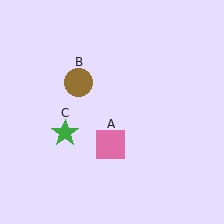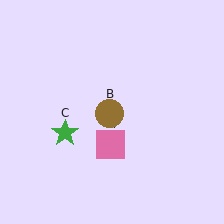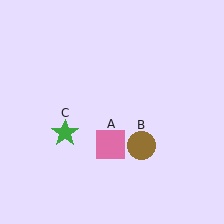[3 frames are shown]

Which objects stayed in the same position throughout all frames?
Pink square (object A) and green star (object C) remained stationary.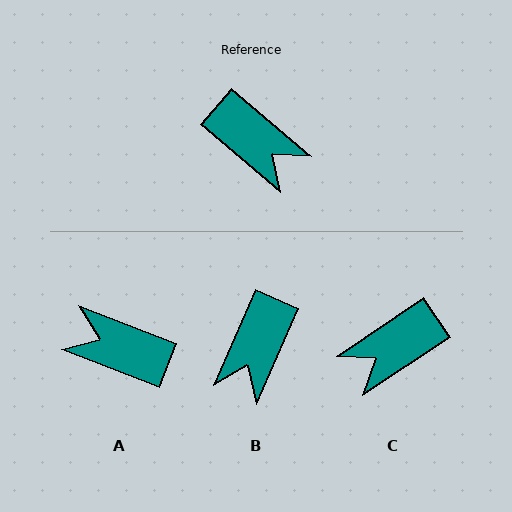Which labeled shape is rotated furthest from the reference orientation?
A, about 161 degrees away.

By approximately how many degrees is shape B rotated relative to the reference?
Approximately 74 degrees clockwise.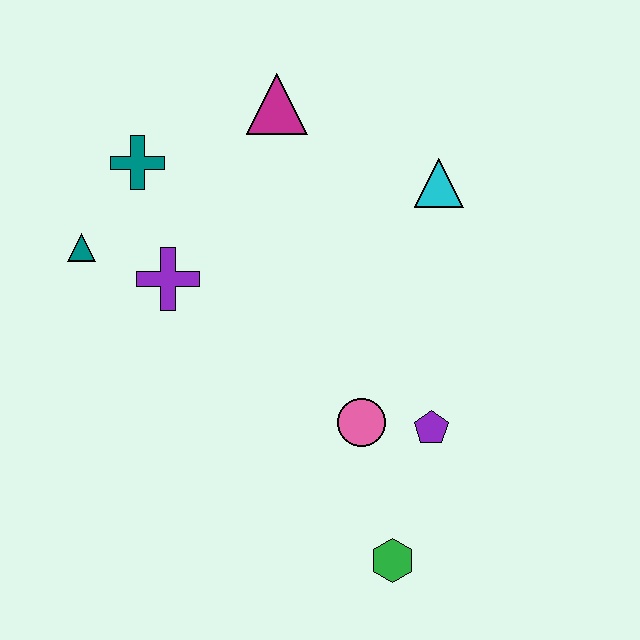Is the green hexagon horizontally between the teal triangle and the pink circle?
No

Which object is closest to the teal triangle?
The purple cross is closest to the teal triangle.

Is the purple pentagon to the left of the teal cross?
No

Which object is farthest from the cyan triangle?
The green hexagon is farthest from the cyan triangle.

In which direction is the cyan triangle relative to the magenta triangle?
The cyan triangle is to the right of the magenta triangle.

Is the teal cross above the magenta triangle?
No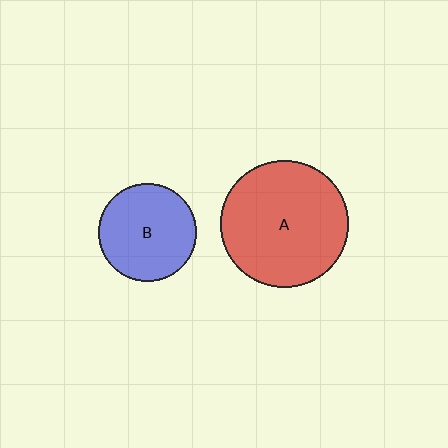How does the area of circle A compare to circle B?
Approximately 1.7 times.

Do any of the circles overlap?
No, none of the circles overlap.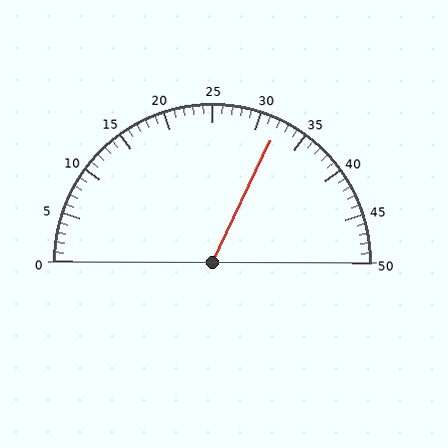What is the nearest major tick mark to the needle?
The nearest major tick mark is 30.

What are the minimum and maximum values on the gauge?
The gauge ranges from 0 to 50.